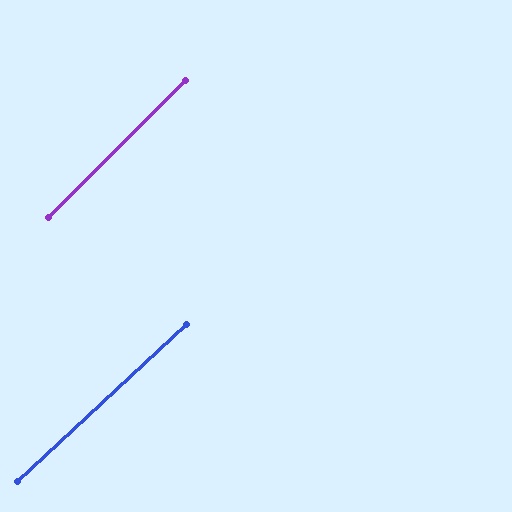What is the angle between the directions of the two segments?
Approximately 2 degrees.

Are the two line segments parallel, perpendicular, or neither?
Parallel — their directions differ by only 2.0°.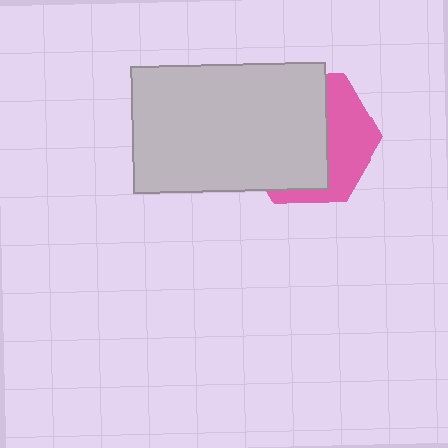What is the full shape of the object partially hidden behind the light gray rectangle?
The partially hidden object is a pink hexagon.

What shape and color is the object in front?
The object in front is a light gray rectangle.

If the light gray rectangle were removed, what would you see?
You would see the complete pink hexagon.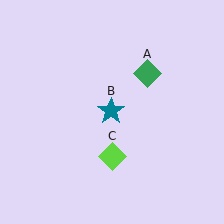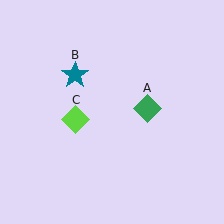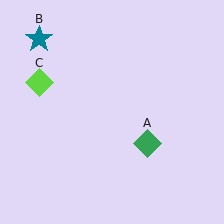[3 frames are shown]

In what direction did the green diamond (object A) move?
The green diamond (object A) moved down.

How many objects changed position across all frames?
3 objects changed position: green diamond (object A), teal star (object B), lime diamond (object C).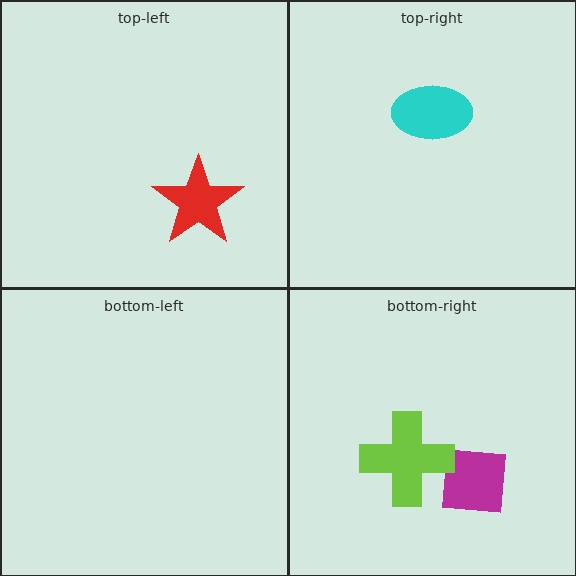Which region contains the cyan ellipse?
The top-right region.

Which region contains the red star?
The top-left region.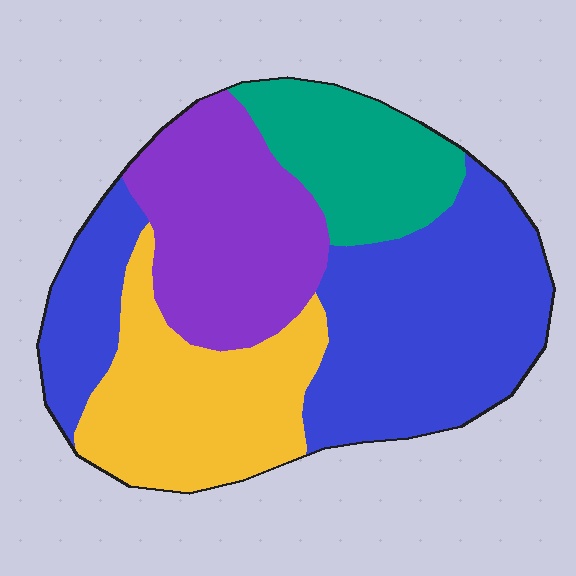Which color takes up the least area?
Teal, at roughly 15%.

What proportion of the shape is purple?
Purple takes up about one quarter (1/4) of the shape.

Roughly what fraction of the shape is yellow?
Yellow takes up less than a quarter of the shape.